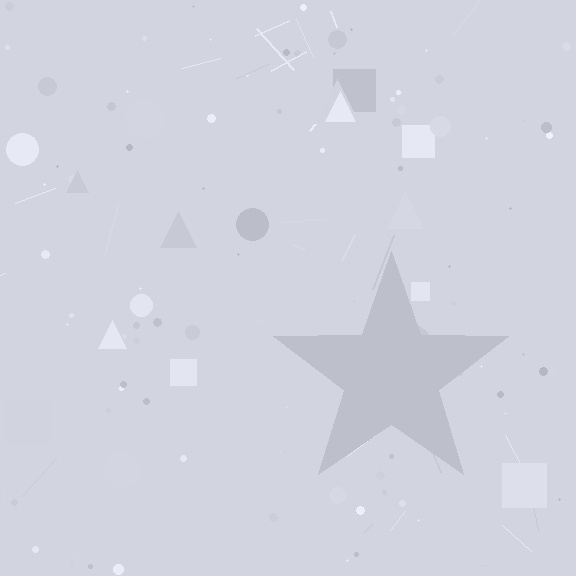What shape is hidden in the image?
A star is hidden in the image.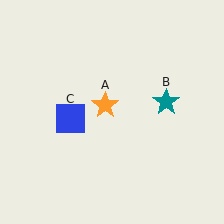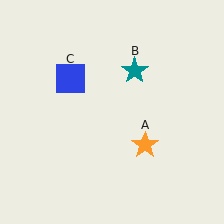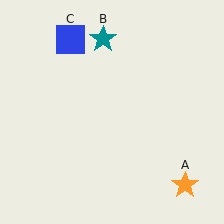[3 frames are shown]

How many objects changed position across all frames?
3 objects changed position: orange star (object A), teal star (object B), blue square (object C).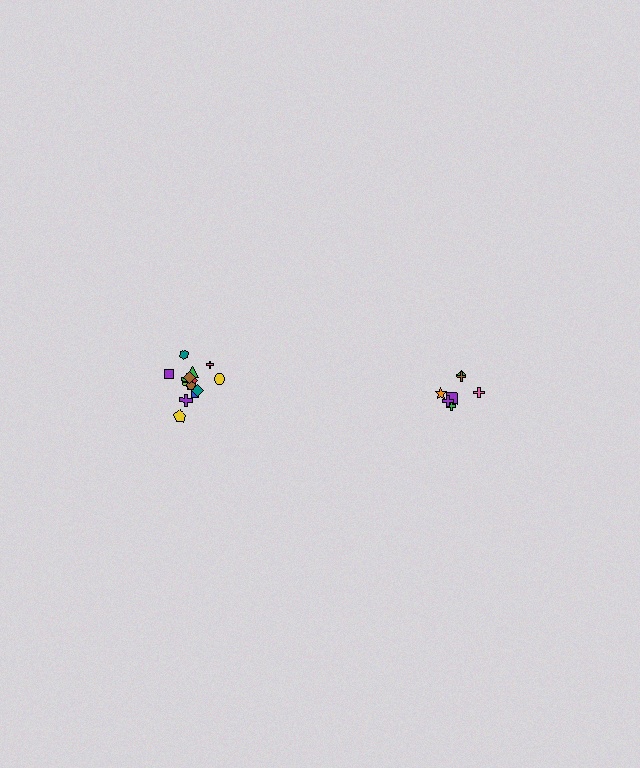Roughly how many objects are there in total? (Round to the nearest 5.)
Roughly 20 objects in total.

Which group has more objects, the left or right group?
The left group.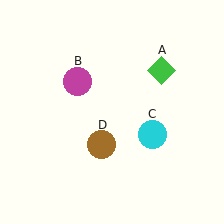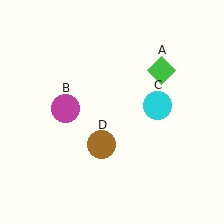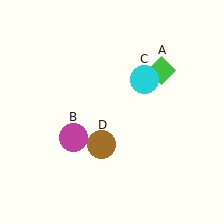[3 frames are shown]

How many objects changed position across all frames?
2 objects changed position: magenta circle (object B), cyan circle (object C).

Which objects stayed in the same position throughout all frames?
Green diamond (object A) and brown circle (object D) remained stationary.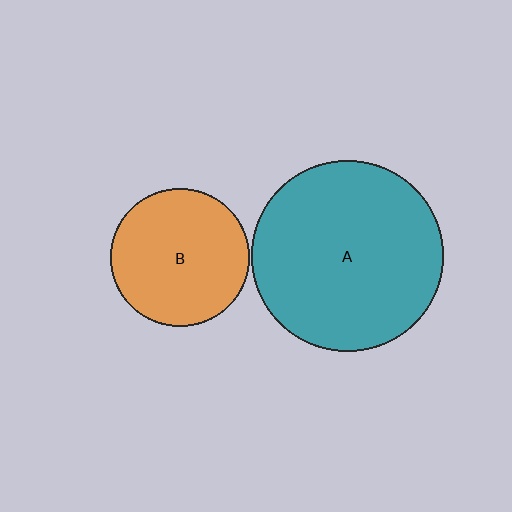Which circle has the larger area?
Circle A (teal).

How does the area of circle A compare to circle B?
Approximately 1.9 times.